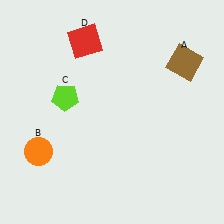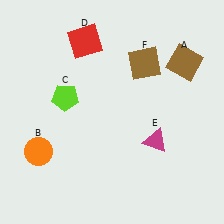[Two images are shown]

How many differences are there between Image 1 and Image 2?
There are 2 differences between the two images.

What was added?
A magenta triangle (E), a brown square (F) were added in Image 2.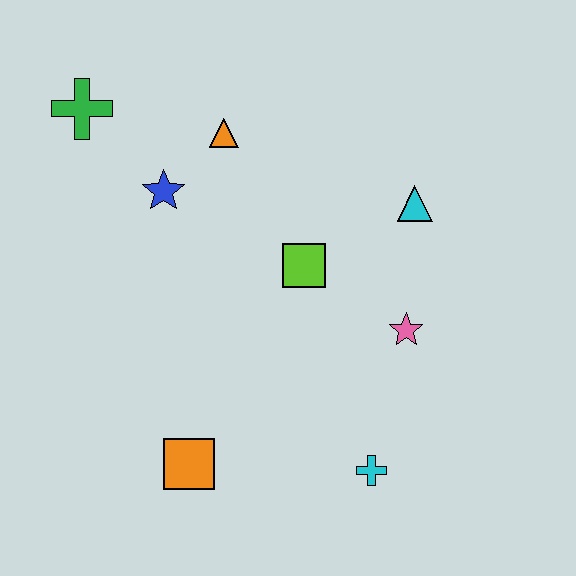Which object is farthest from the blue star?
The cyan cross is farthest from the blue star.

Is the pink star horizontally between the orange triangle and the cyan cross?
No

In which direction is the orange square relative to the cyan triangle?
The orange square is below the cyan triangle.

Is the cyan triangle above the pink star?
Yes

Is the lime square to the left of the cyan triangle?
Yes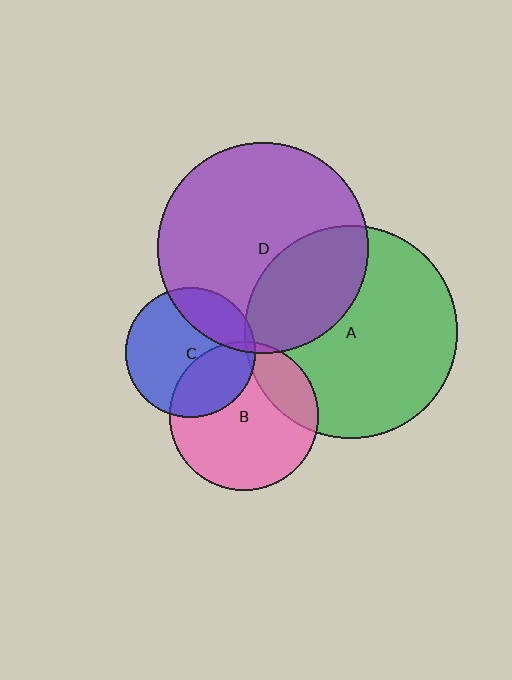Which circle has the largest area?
Circle A (green).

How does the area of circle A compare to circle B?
Approximately 2.0 times.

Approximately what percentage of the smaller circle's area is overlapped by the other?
Approximately 35%.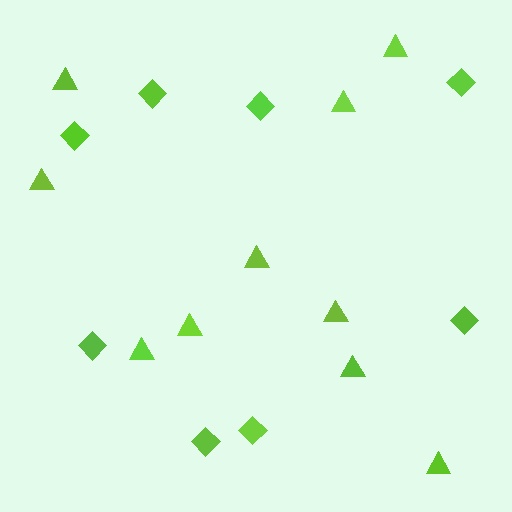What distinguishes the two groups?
There are 2 groups: one group of triangles (10) and one group of diamonds (8).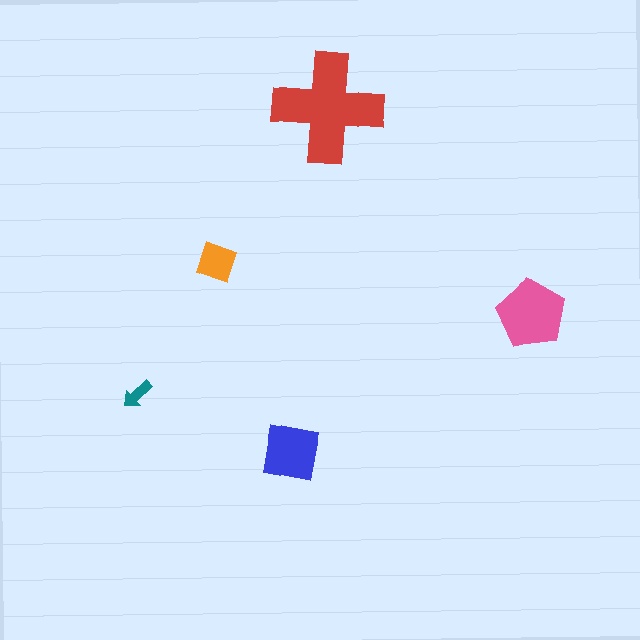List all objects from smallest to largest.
The teal arrow, the orange diamond, the blue square, the pink pentagon, the red cross.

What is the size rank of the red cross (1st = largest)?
1st.